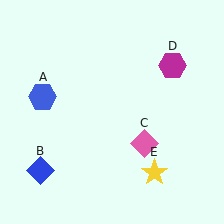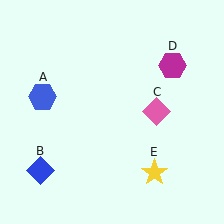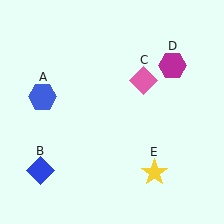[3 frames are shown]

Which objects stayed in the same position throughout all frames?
Blue hexagon (object A) and blue diamond (object B) and magenta hexagon (object D) and yellow star (object E) remained stationary.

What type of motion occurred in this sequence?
The pink diamond (object C) rotated counterclockwise around the center of the scene.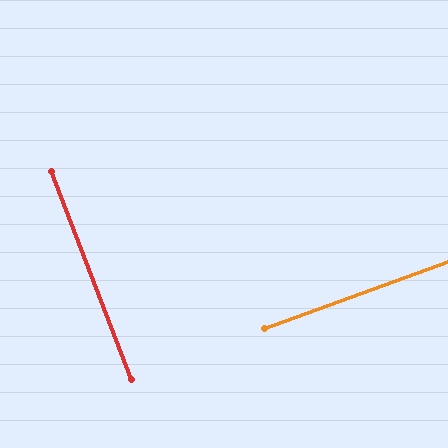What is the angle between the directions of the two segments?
Approximately 89 degrees.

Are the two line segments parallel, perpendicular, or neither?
Perpendicular — they meet at approximately 89°.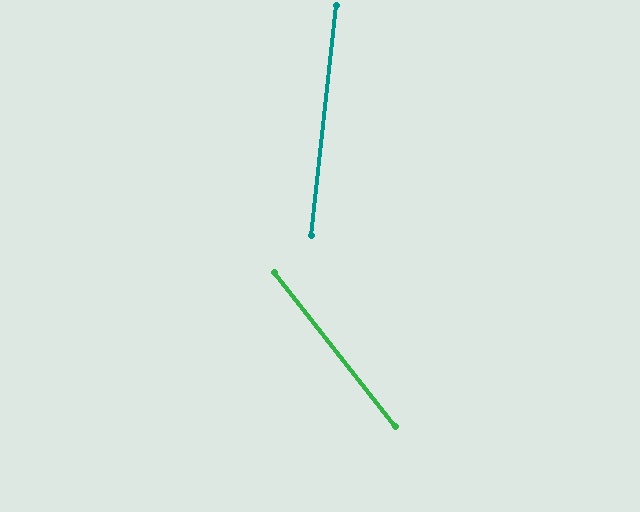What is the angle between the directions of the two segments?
Approximately 44 degrees.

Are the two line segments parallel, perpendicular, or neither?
Neither parallel nor perpendicular — they differ by about 44°.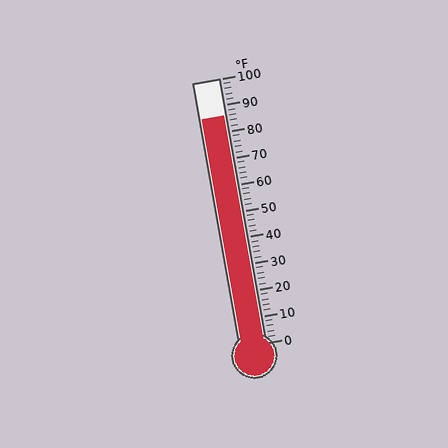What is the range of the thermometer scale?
The thermometer scale ranges from 0°F to 100°F.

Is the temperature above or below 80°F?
The temperature is above 80°F.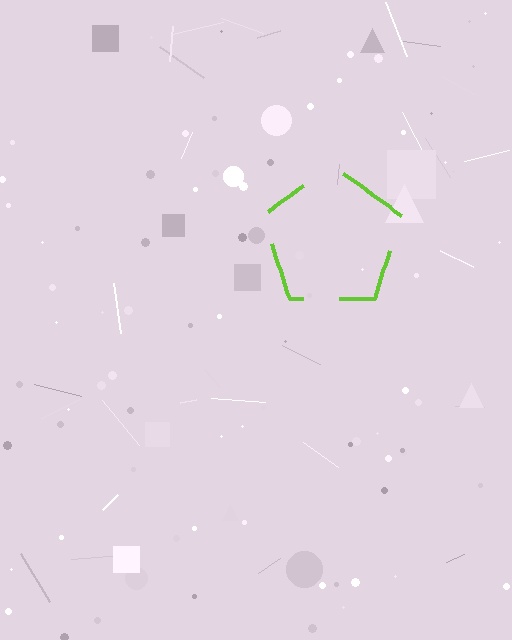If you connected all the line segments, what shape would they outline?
They would outline a pentagon.